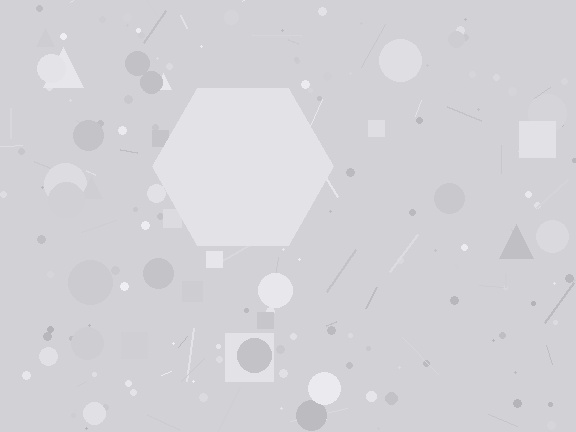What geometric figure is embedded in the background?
A hexagon is embedded in the background.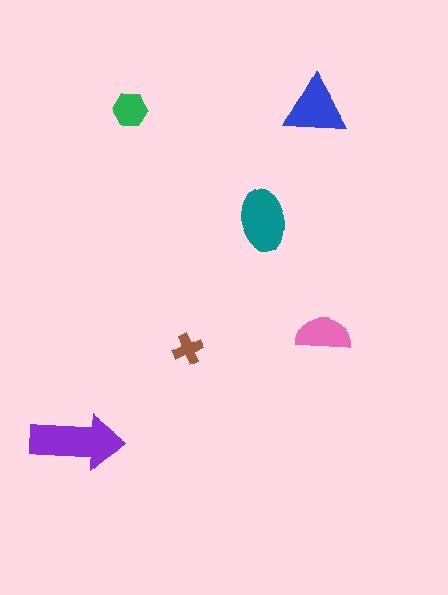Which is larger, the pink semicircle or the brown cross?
The pink semicircle.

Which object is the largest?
The purple arrow.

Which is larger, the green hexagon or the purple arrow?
The purple arrow.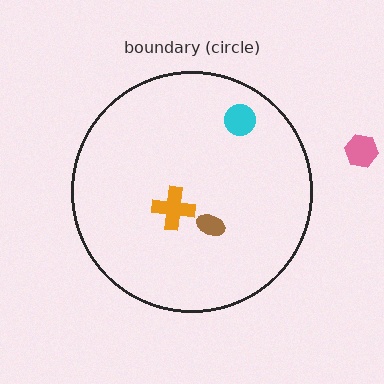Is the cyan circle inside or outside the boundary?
Inside.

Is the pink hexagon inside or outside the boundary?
Outside.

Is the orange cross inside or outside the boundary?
Inside.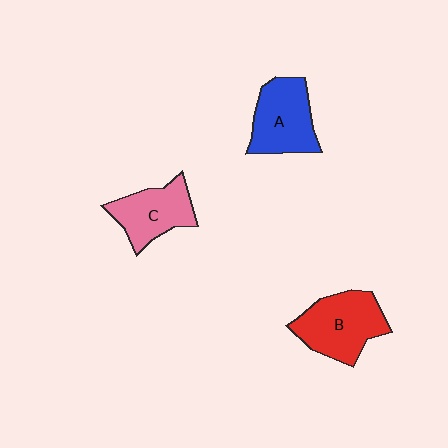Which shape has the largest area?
Shape B (red).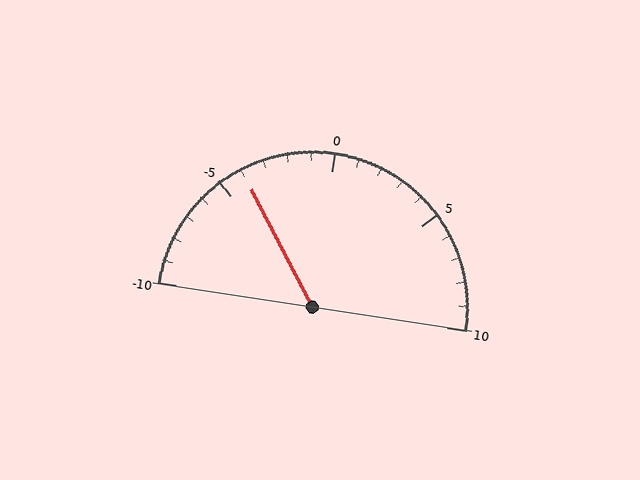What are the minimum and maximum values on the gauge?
The gauge ranges from -10 to 10.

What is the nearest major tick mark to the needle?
The nearest major tick mark is -5.